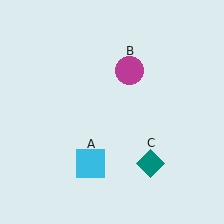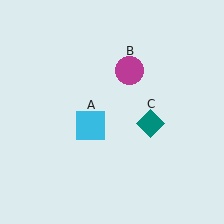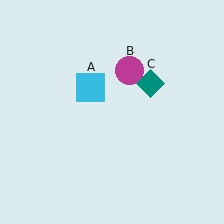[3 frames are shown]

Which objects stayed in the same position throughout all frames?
Magenta circle (object B) remained stationary.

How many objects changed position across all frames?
2 objects changed position: cyan square (object A), teal diamond (object C).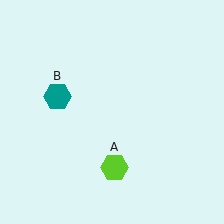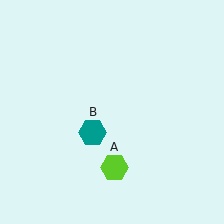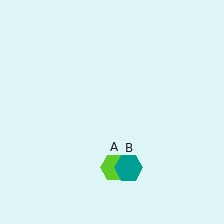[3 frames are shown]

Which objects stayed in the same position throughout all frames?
Lime hexagon (object A) remained stationary.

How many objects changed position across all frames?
1 object changed position: teal hexagon (object B).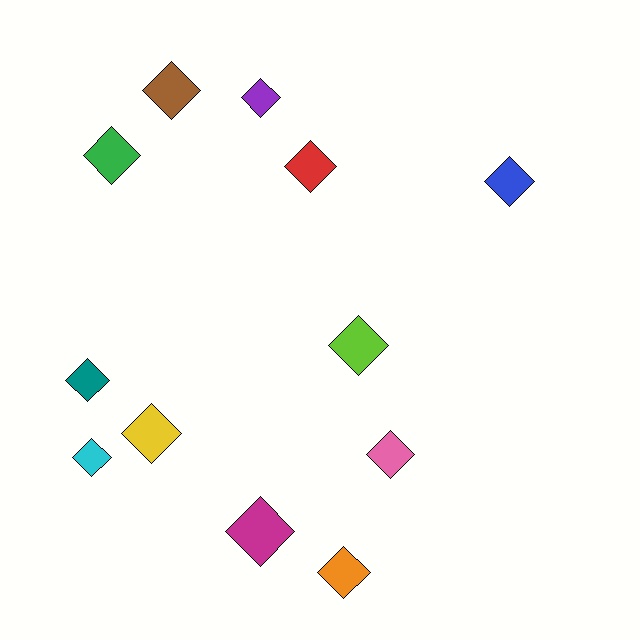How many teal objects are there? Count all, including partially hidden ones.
There is 1 teal object.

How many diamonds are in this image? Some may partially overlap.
There are 12 diamonds.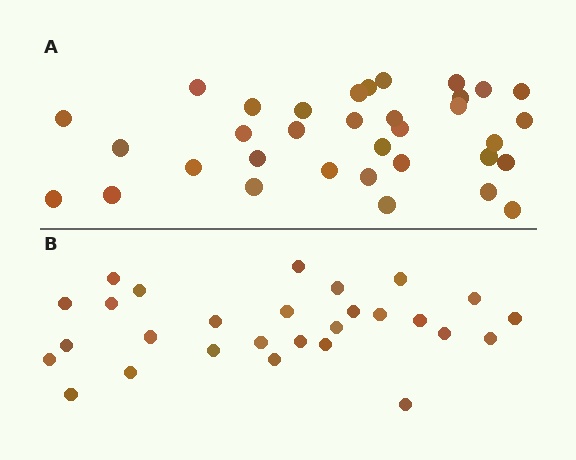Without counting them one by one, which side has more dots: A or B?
Region A (the top region) has more dots.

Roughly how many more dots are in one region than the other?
Region A has about 6 more dots than region B.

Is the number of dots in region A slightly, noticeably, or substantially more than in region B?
Region A has only slightly more — the two regions are fairly close. The ratio is roughly 1.2 to 1.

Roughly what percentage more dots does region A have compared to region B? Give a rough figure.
About 20% more.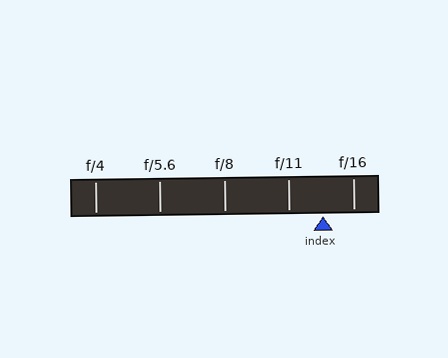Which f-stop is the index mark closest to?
The index mark is closest to f/16.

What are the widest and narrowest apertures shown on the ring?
The widest aperture shown is f/4 and the narrowest is f/16.